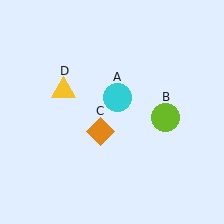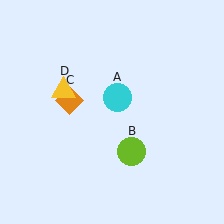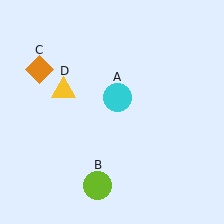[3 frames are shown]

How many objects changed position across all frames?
2 objects changed position: lime circle (object B), orange diamond (object C).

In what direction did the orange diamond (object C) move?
The orange diamond (object C) moved up and to the left.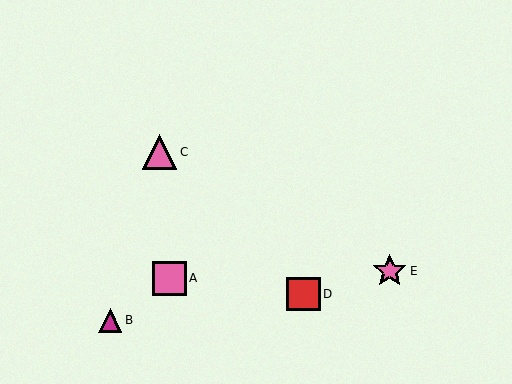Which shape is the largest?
The pink triangle (labeled C) is the largest.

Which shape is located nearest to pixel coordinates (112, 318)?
The magenta triangle (labeled B) at (110, 320) is nearest to that location.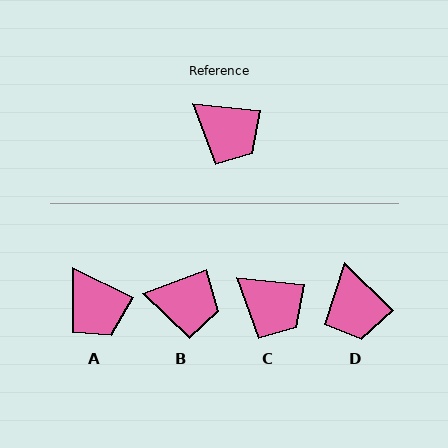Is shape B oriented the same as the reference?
No, it is off by about 26 degrees.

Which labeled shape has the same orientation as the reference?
C.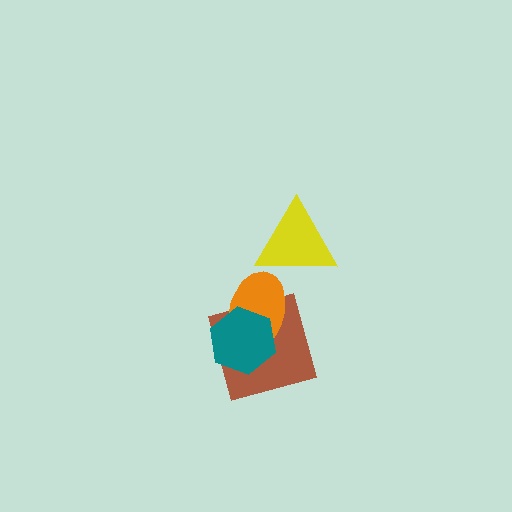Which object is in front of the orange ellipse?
The teal hexagon is in front of the orange ellipse.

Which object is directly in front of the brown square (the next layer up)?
The orange ellipse is directly in front of the brown square.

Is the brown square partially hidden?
Yes, it is partially covered by another shape.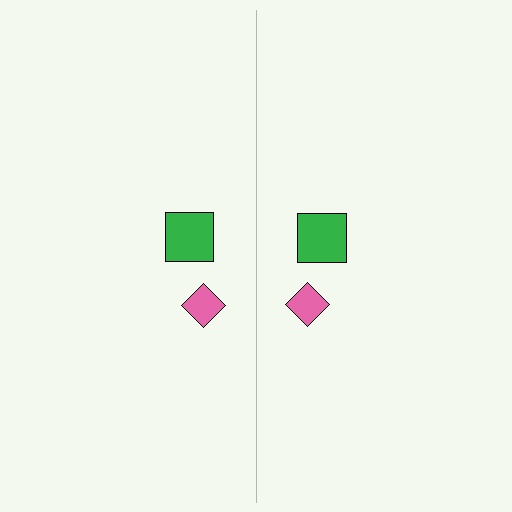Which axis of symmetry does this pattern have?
The pattern has a vertical axis of symmetry running through the center of the image.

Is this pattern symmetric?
Yes, this pattern has bilateral (reflection) symmetry.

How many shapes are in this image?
There are 4 shapes in this image.